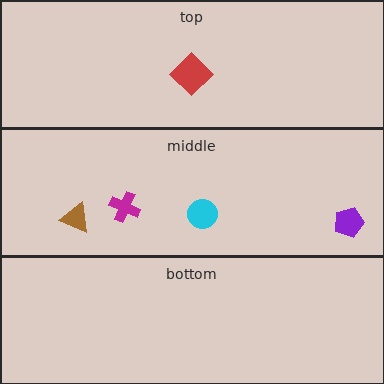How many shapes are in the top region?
1.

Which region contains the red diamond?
The top region.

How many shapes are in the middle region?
4.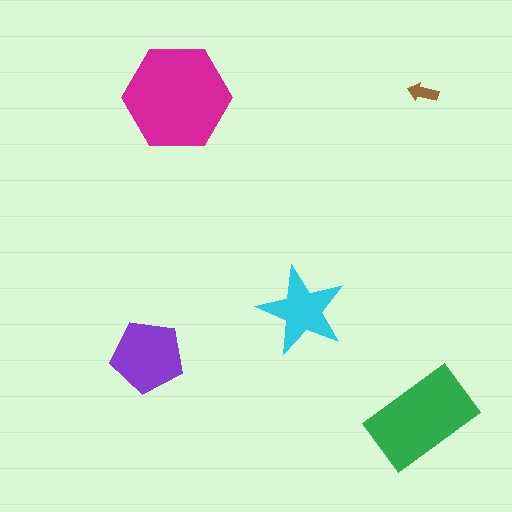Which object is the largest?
The magenta hexagon.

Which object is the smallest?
The brown arrow.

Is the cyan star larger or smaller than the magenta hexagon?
Smaller.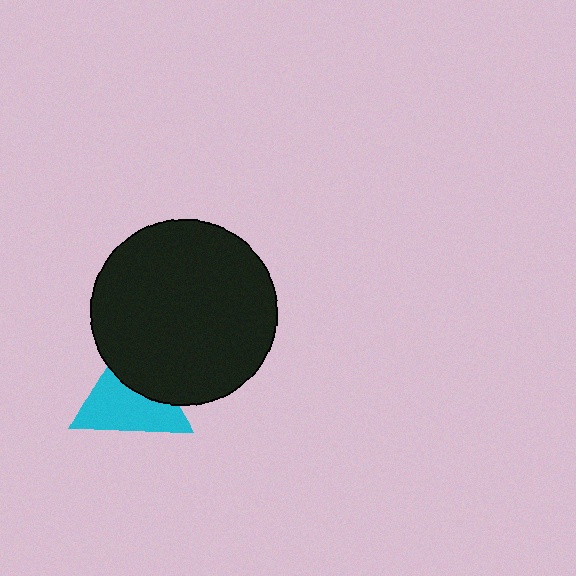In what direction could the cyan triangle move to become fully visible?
The cyan triangle could move down. That would shift it out from behind the black circle entirely.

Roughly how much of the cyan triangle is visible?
About half of it is visible (roughly 61%).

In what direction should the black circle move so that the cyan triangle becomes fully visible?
The black circle should move up. That is the shortest direction to clear the overlap and leave the cyan triangle fully visible.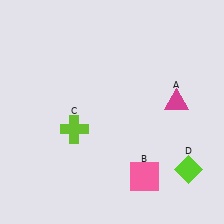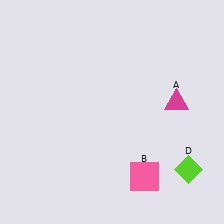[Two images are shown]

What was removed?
The lime cross (C) was removed in Image 2.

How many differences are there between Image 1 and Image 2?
There is 1 difference between the two images.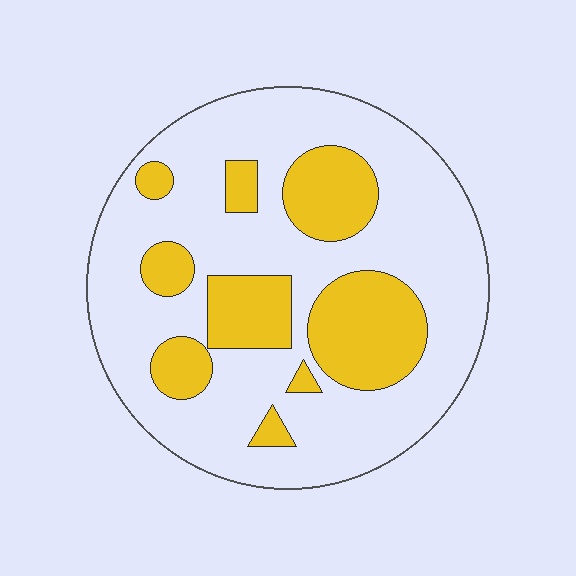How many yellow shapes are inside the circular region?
9.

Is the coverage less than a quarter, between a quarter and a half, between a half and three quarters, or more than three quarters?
Between a quarter and a half.